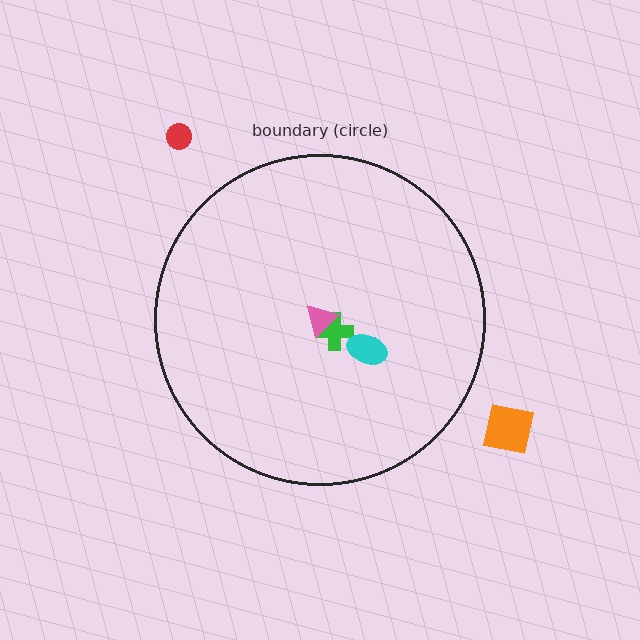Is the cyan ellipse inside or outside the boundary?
Inside.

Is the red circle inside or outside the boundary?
Outside.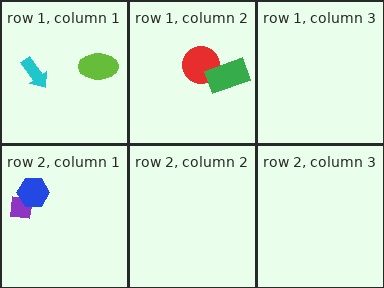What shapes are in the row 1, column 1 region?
The lime ellipse, the cyan arrow.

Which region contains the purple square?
The row 2, column 1 region.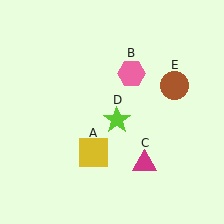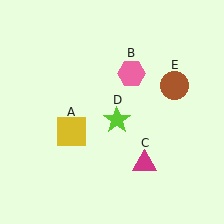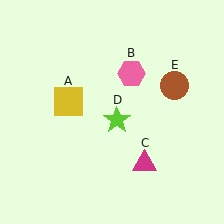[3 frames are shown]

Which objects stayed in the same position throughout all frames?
Pink hexagon (object B) and magenta triangle (object C) and lime star (object D) and brown circle (object E) remained stationary.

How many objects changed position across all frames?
1 object changed position: yellow square (object A).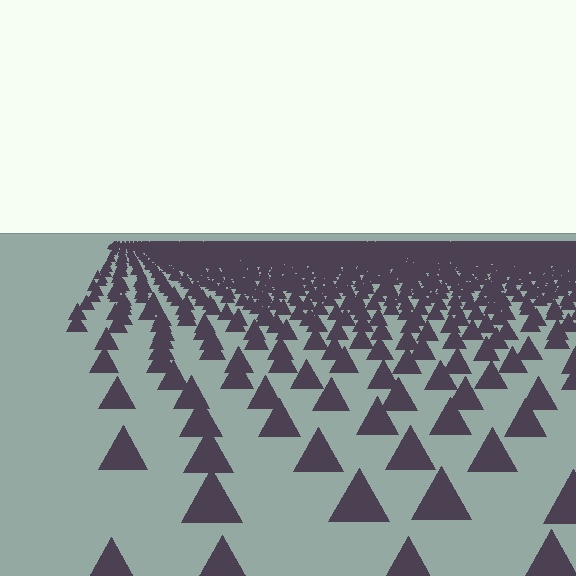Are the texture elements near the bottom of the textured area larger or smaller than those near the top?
Larger. Near the bottom, elements are closer to the viewer and appear at a bigger on-screen size.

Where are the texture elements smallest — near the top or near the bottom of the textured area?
Near the top.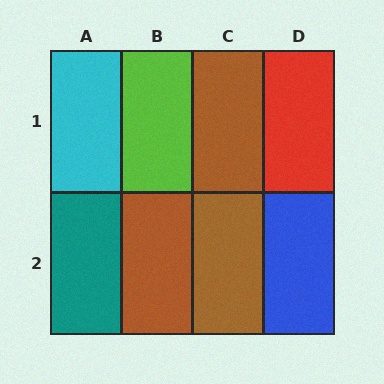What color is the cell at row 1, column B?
Lime.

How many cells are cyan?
1 cell is cyan.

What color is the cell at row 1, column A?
Cyan.